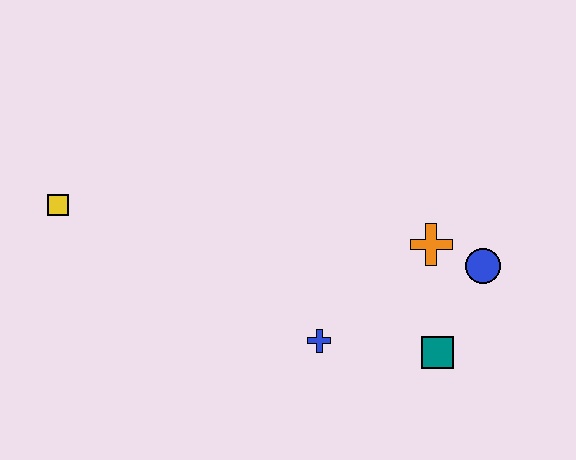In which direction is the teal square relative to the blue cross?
The teal square is to the right of the blue cross.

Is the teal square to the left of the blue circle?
Yes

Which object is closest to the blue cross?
The teal square is closest to the blue cross.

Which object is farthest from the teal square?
The yellow square is farthest from the teal square.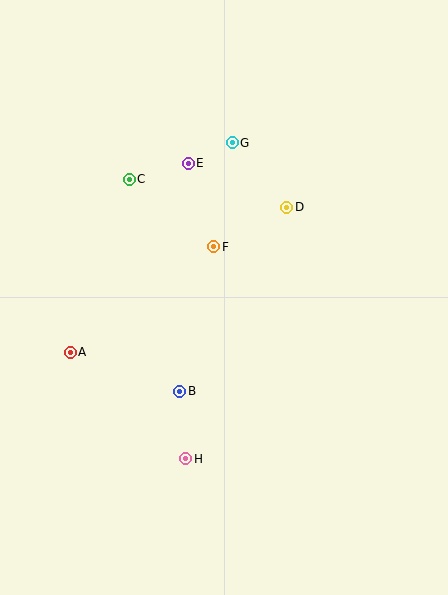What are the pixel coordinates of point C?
Point C is at (129, 179).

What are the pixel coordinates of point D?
Point D is at (287, 207).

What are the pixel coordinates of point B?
Point B is at (180, 391).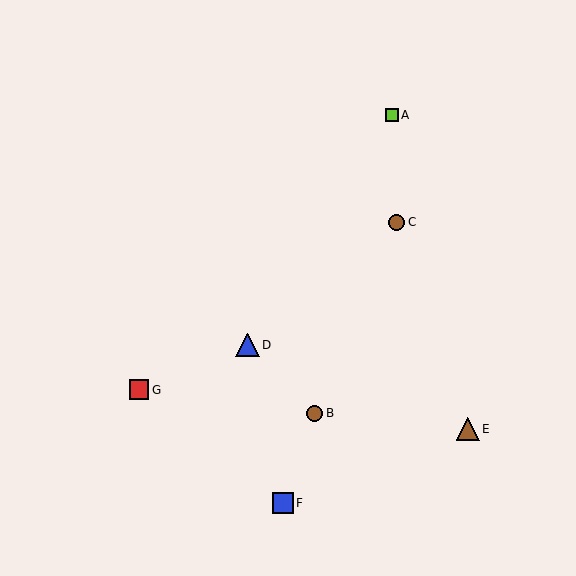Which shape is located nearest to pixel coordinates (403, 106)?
The lime square (labeled A) at (392, 115) is nearest to that location.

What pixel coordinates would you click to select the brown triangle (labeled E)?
Click at (468, 429) to select the brown triangle E.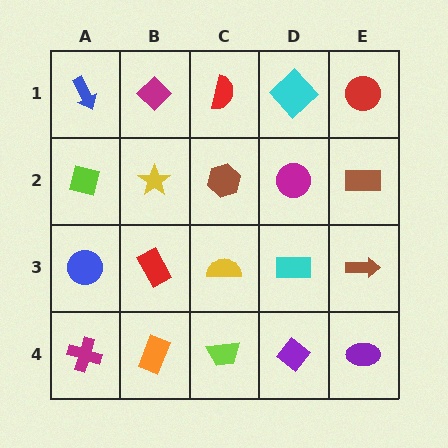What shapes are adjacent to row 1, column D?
A magenta circle (row 2, column D), a red semicircle (row 1, column C), a red circle (row 1, column E).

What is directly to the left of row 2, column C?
A yellow star.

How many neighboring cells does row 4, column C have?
3.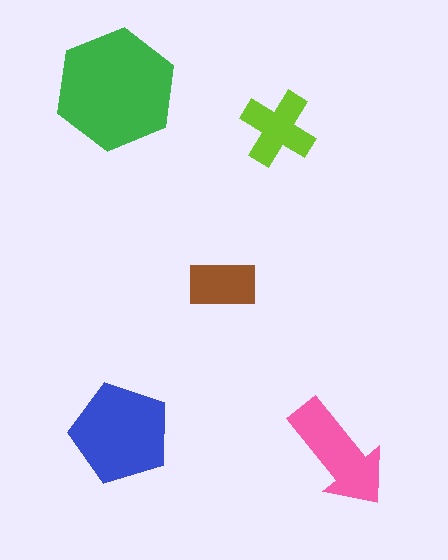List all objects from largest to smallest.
The green hexagon, the blue pentagon, the pink arrow, the lime cross, the brown rectangle.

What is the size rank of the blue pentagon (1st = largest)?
2nd.